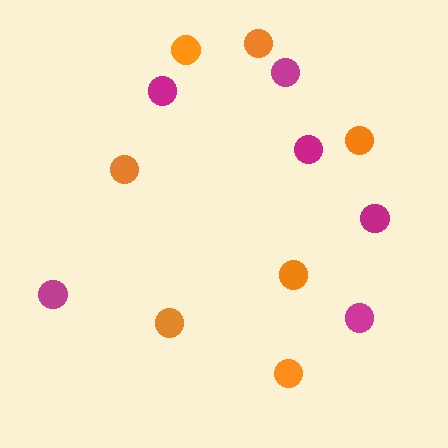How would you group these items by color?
There are 2 groups: one group of magenta circles (6) and one group of orange circles (7).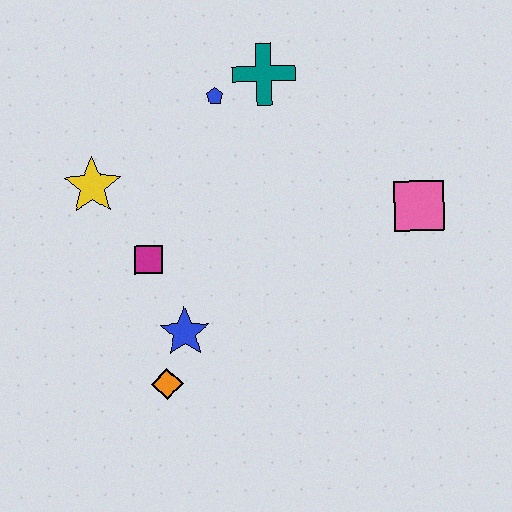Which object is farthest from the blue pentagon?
The orange diamond is farthest from the blue pentagon.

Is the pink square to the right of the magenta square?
Yes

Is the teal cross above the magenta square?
Yes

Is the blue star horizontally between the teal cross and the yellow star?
Yes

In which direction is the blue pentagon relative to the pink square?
The blue pentagon is to the left of the pink square.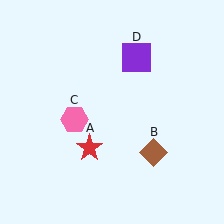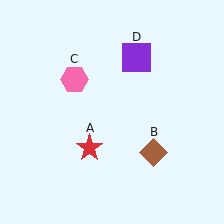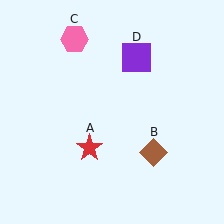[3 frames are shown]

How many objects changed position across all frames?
1 object changed position: pink hexagon (object C).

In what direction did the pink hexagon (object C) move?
The pink hexagon (object C) moved up.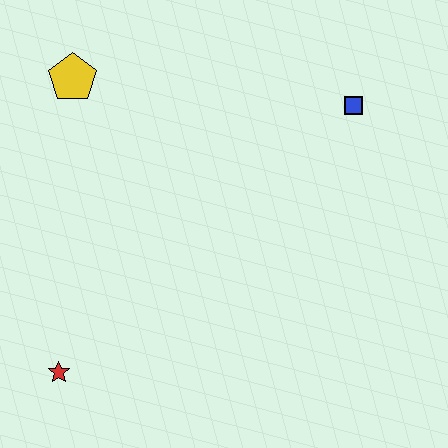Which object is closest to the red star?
The yellow pentagon is closest to the red star.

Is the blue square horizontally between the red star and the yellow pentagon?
No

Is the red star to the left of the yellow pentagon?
Yes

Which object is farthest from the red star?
The blue square is farthest from the red star.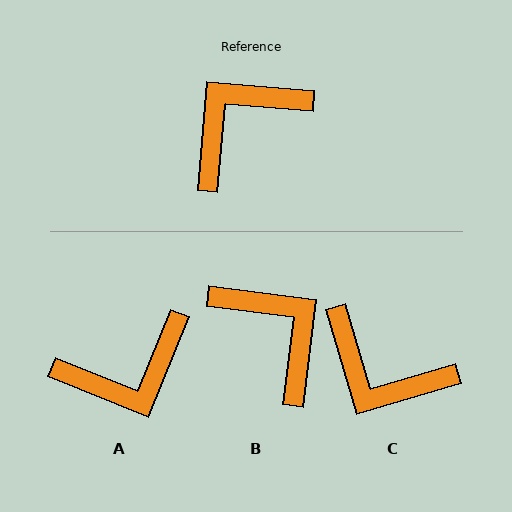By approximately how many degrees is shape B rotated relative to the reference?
Approximately 92 degrees clockwise.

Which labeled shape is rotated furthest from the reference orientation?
A, about 163 degrees away.